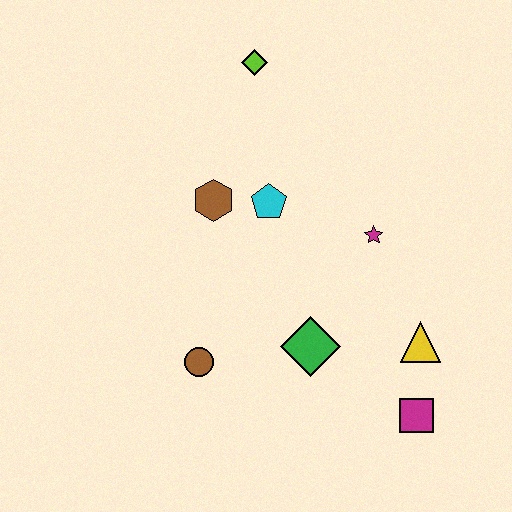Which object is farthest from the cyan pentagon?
The magenta square is farthest from the cyan pentagon.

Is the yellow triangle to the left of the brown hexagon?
No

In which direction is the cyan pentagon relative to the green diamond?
The cyan pentagon is above the green diamond.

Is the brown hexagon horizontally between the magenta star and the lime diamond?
No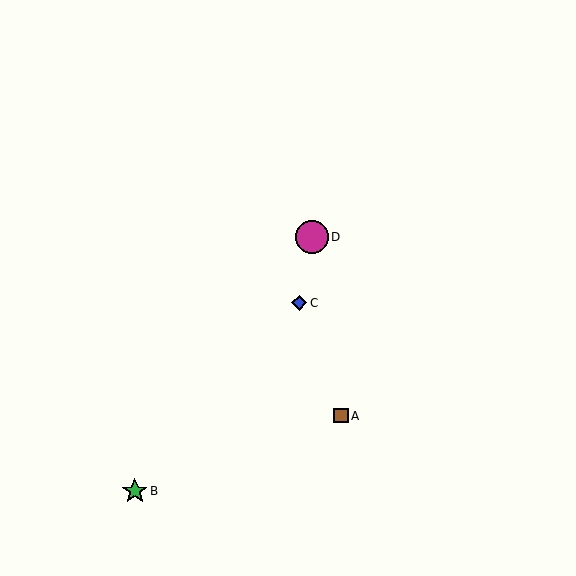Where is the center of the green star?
The center of the green star is at (135, 491).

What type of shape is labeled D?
Shape D is a magenta circle.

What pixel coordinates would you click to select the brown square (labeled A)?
Click at (341, 416) to select the brown square A.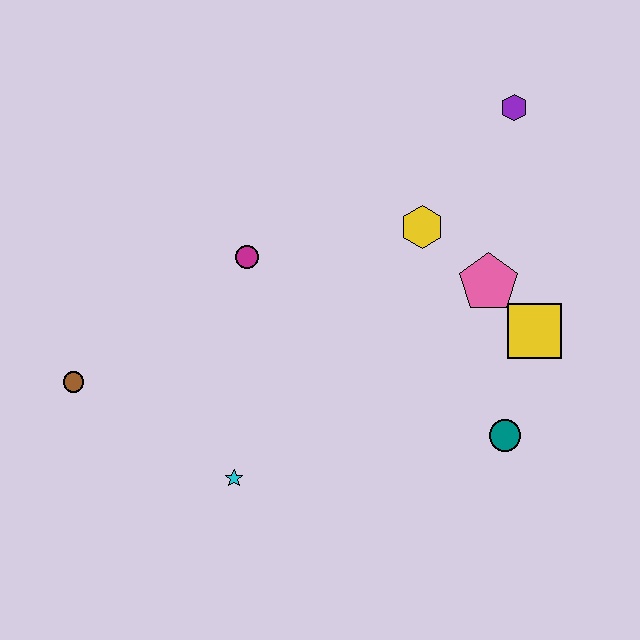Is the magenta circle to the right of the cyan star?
Yes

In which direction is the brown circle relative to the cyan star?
The brown circle is to the left of the cyan star.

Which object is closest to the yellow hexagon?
The pink pentagon is closest to the yellow hexagon.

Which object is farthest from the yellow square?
The brown circle is farthest from the yellow square.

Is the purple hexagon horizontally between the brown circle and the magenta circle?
No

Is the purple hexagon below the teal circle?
No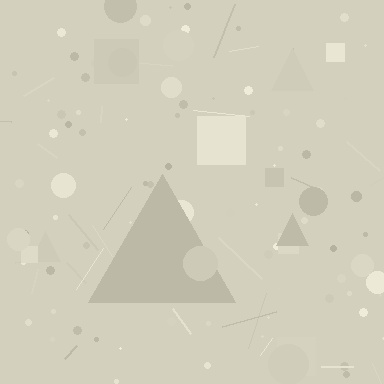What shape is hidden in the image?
A triangle is hidden in the image.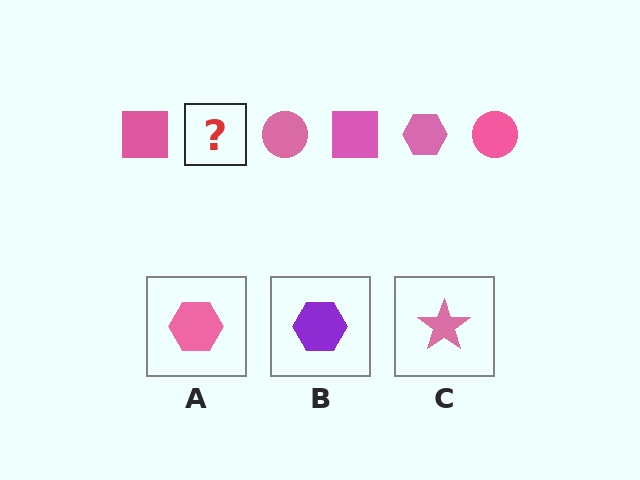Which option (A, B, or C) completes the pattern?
A.